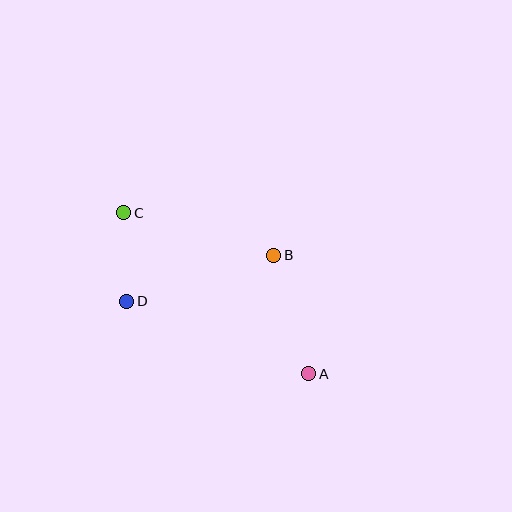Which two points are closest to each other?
Points C and D are closest to each other.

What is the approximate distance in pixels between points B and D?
The distance between B and D is approximately 154 pixels.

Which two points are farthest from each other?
Points A and C are farthest from each other.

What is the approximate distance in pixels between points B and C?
The distance between B and C is approximately 156 pixels.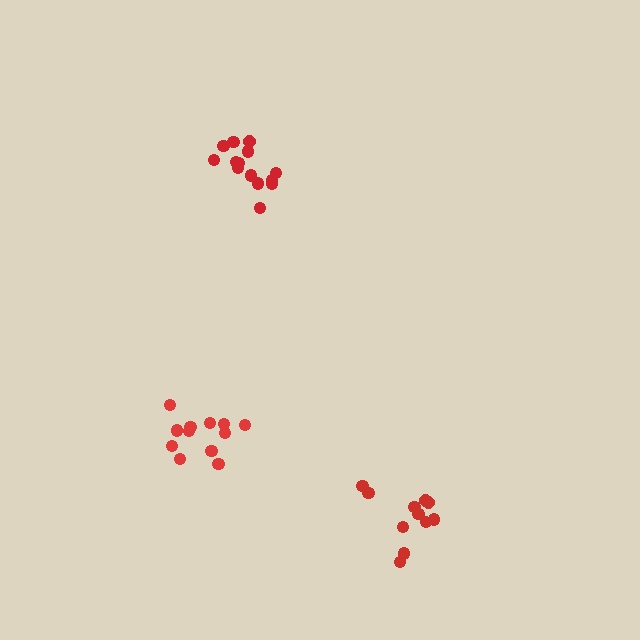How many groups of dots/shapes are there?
There are 3 groups.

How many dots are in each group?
Group 1: 14 dots, Group 2: 12 dots, Group 3: 11 dots (37 total).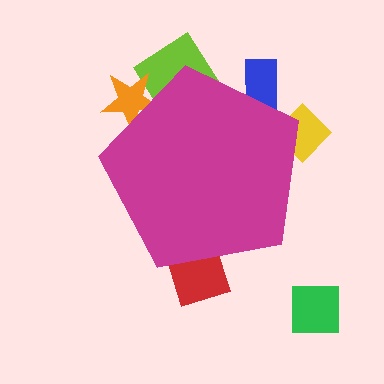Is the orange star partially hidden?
Yes, the orange star is partially hidden behind the magenta pentagon.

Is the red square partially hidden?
Yes, the red square is partially hidden behind the magenta pentagon.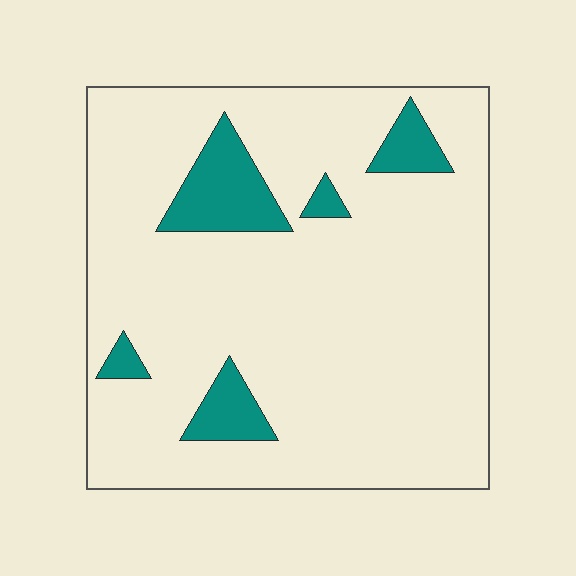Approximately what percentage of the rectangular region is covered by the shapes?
Approximately 10%.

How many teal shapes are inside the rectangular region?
5.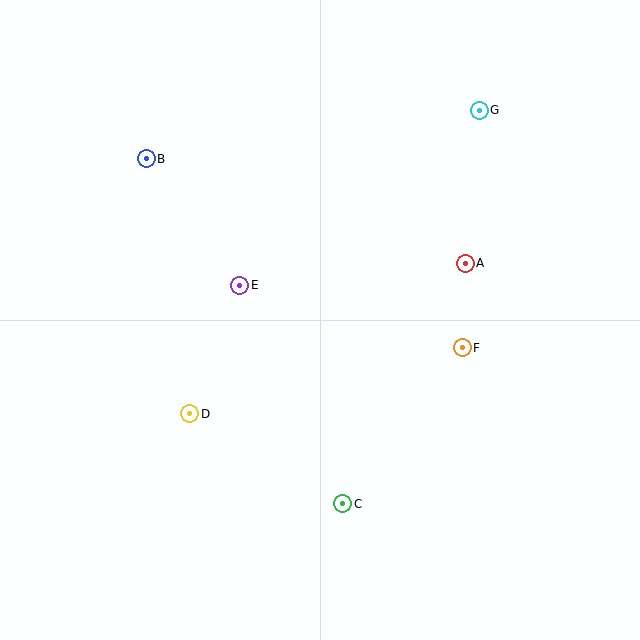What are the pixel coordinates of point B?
Point B is at (146, 159).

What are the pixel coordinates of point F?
Point F is at (462, 348).